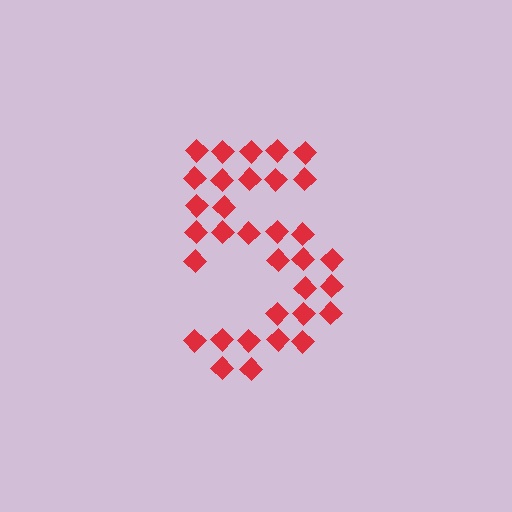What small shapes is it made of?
It is made of small diamonds.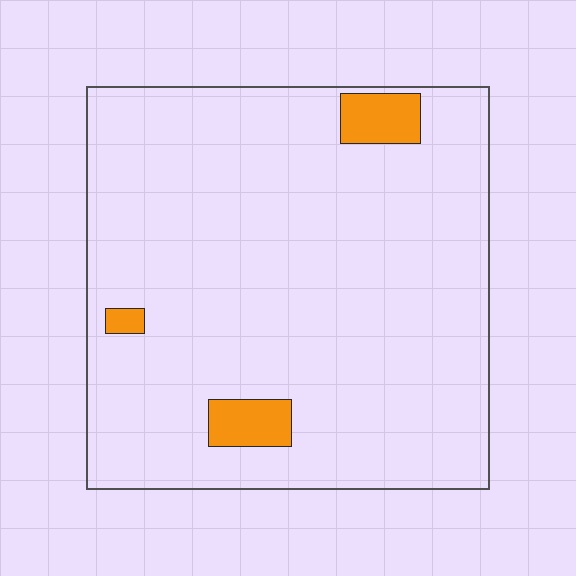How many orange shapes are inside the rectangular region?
3.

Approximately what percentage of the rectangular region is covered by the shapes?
Approximately 5%.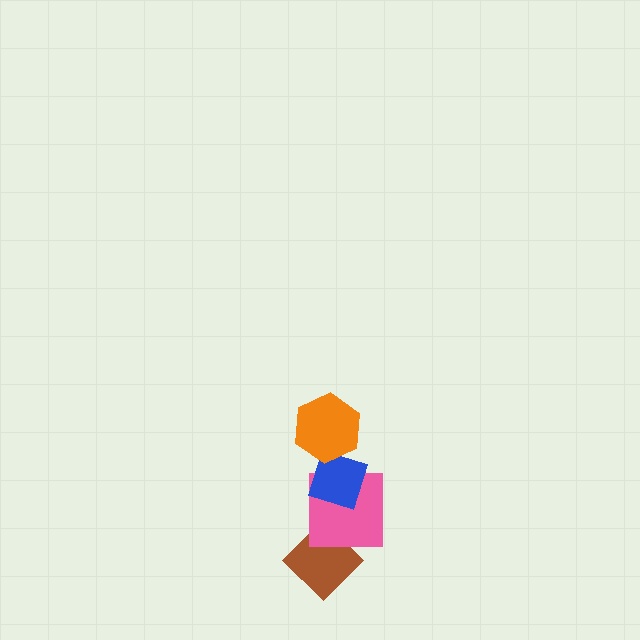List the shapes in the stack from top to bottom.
From top to bottom: the orange hexagon, the blue diamond, the pink square, the brown diamond.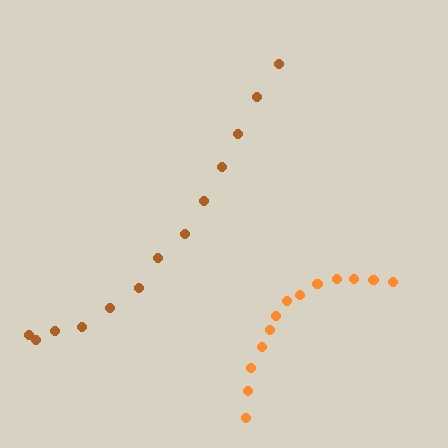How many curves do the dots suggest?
There are 2 distinct paths.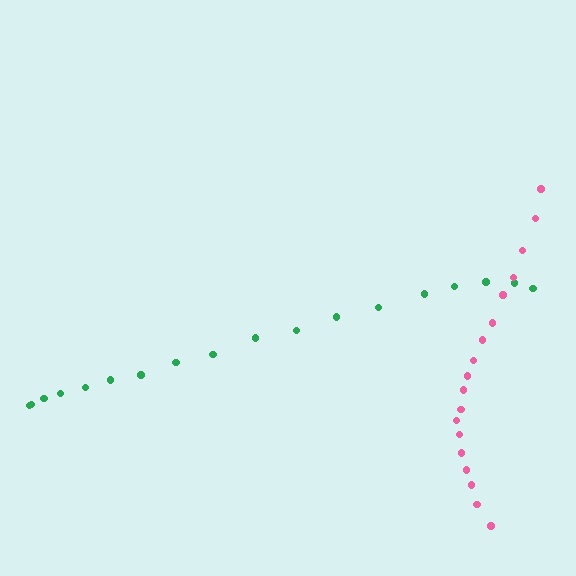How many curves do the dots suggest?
There are 2 distinct paths.